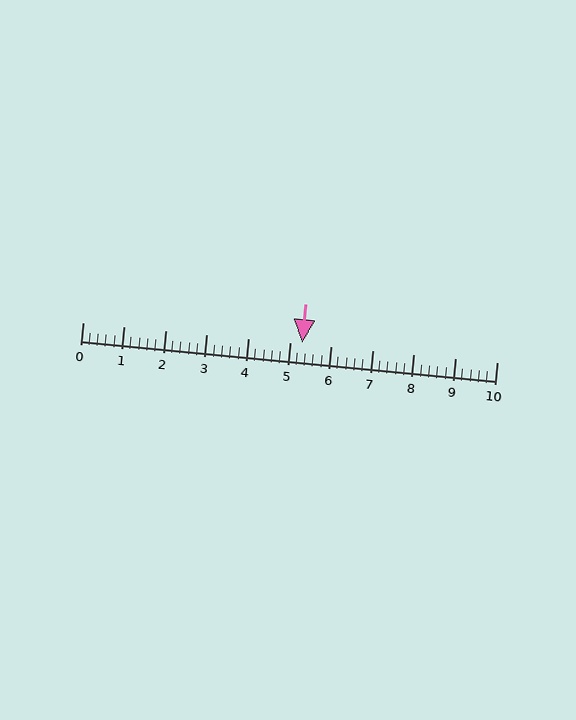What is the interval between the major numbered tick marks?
The major tick marks are spaced 1 units apart.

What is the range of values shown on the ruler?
The ruler shows values from 0 to 10.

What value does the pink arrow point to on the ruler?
The pink arrow points to approximately 5.3.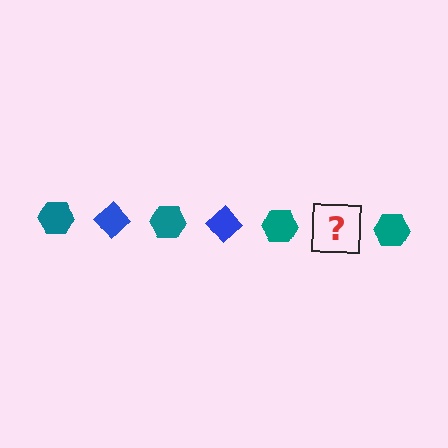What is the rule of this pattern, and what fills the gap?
The rule is that the pattern alternates between teal hexagon and blue diamond. The gap should be filled with a blue diamond.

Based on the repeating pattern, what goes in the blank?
The blank should be a blue diamond.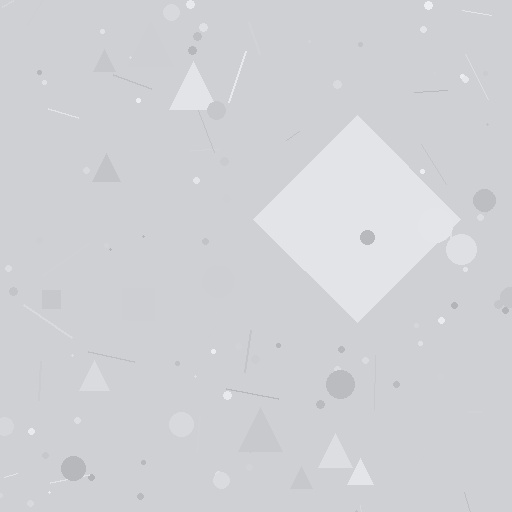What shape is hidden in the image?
A diamond is hidden in the image.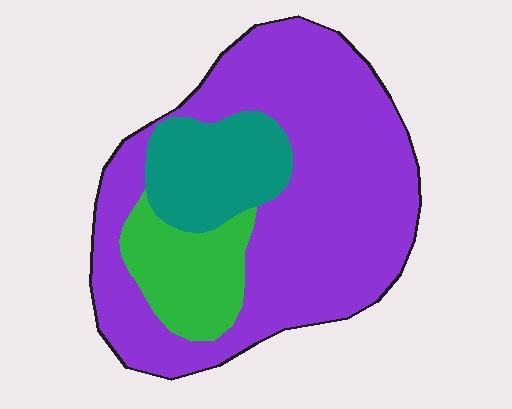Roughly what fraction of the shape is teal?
Teal takes up about one sixth (1/6) of the shape.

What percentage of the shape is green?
Green covers 15% of the shape.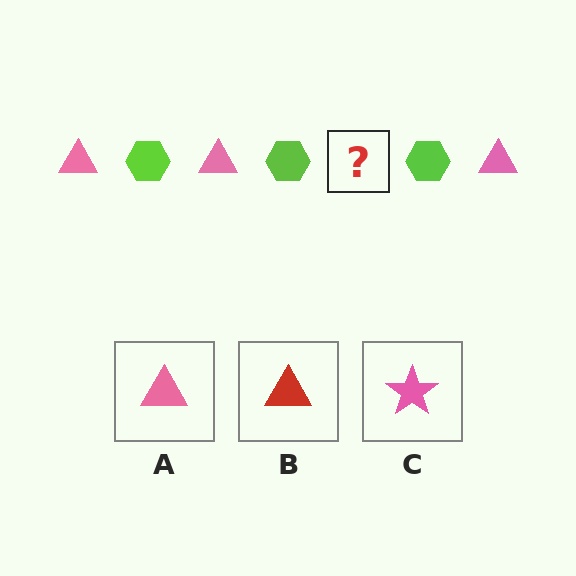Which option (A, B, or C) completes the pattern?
A.